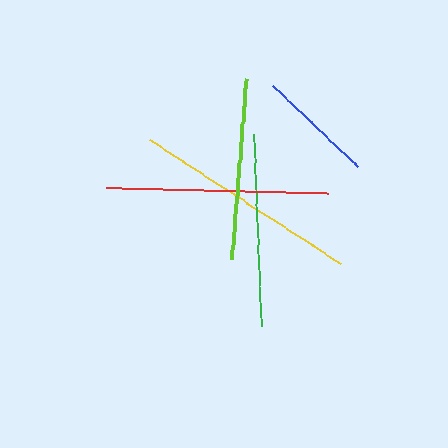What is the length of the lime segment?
The lime segment is approximately 182 pixels long.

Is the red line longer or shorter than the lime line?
The red line is longer than the lime line.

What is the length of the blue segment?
The blue segment is approximately 117 pixels long.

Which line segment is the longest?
The yellow line is the longest at approximately 227 pixels.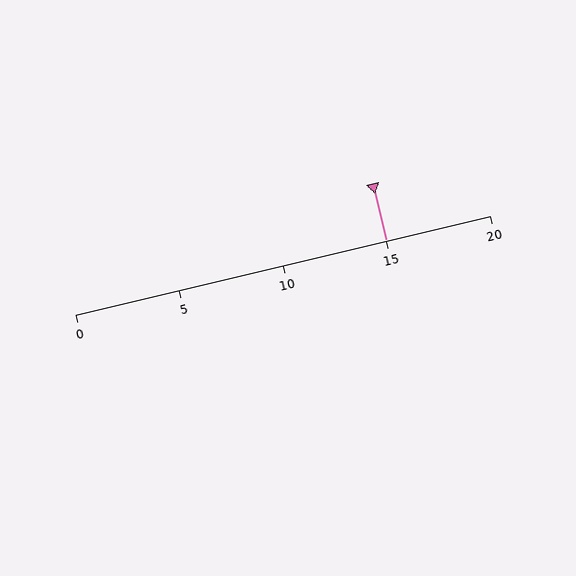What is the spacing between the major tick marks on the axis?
The major ticks are spaced 5 apart.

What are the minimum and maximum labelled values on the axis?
The axis runs from 0 to 20.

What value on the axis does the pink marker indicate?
The marker indicates approximately 15.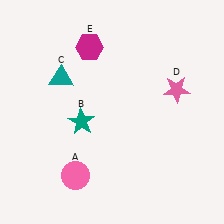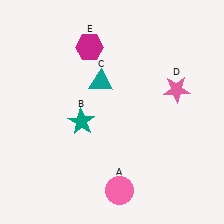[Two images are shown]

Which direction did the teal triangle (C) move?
The teal triangle (C) moved right.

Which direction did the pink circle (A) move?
The pink circle (A) moved right.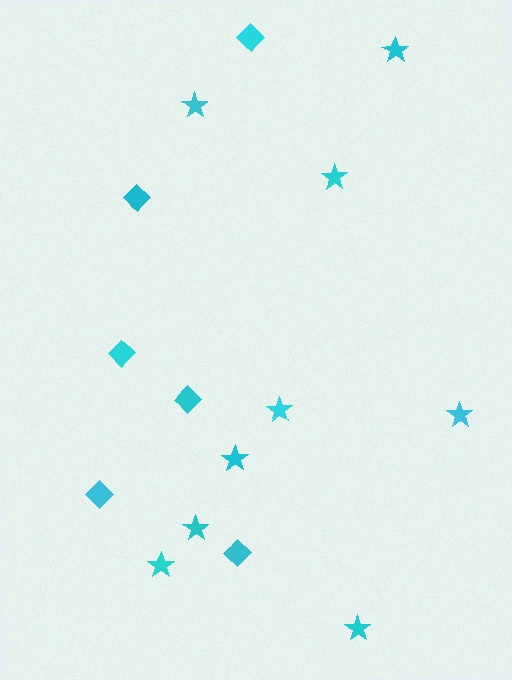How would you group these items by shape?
There are 2 groups: one group of stars (9) and one group of diamonds (6).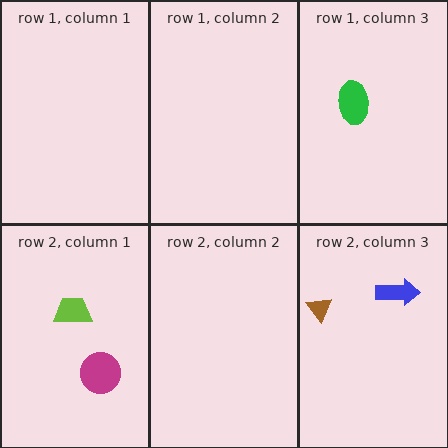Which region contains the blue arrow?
The row 2, column 3 region.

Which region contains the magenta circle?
The row 2, column 1 region.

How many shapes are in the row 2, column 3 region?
2.